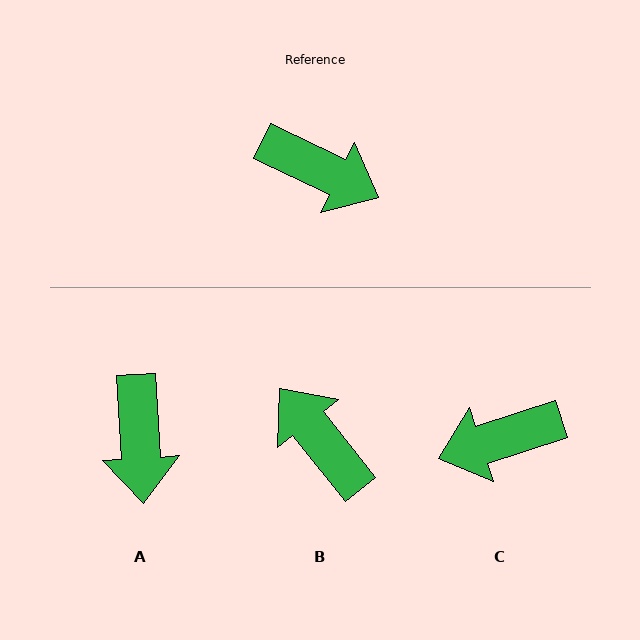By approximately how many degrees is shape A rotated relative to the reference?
Approximately 61 degrees clockwise.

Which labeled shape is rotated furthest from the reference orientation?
B, about 155 degrees away.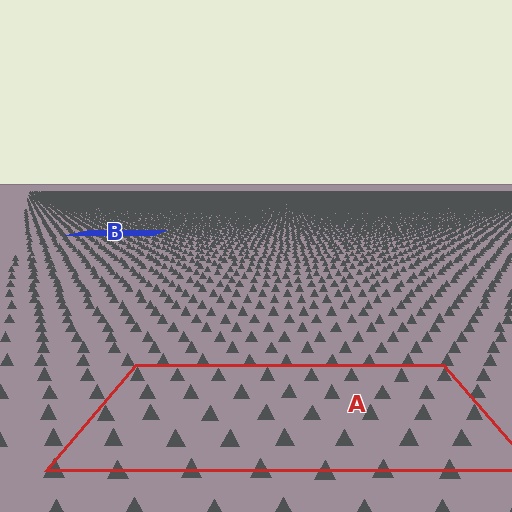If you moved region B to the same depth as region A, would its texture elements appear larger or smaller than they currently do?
They would appear larger. At a closer depth, the same texture elements are projected at a bigger on-screen size.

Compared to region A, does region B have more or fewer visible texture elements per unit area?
Region B has more texture elements per unit area — they are packed more densely because it is farther away.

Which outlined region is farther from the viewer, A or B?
Region B is farther from the viewer — the texture elements inside it appear smaller and more densely packed.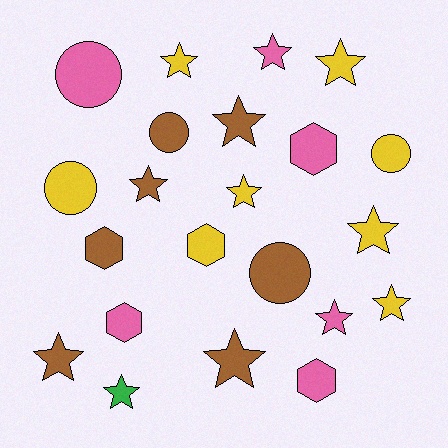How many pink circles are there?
There is 1 pink circle.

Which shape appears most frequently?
Star, with 12 objects.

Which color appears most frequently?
Yellow, with 8 objects.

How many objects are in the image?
There are 22 objects.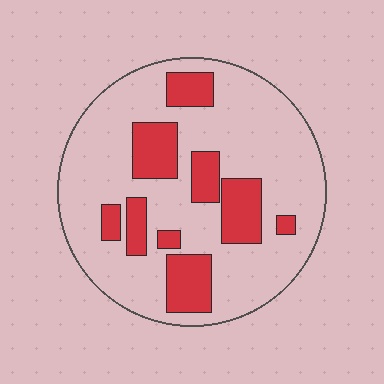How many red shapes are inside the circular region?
9.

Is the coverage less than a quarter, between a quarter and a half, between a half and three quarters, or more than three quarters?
Less than a quarter.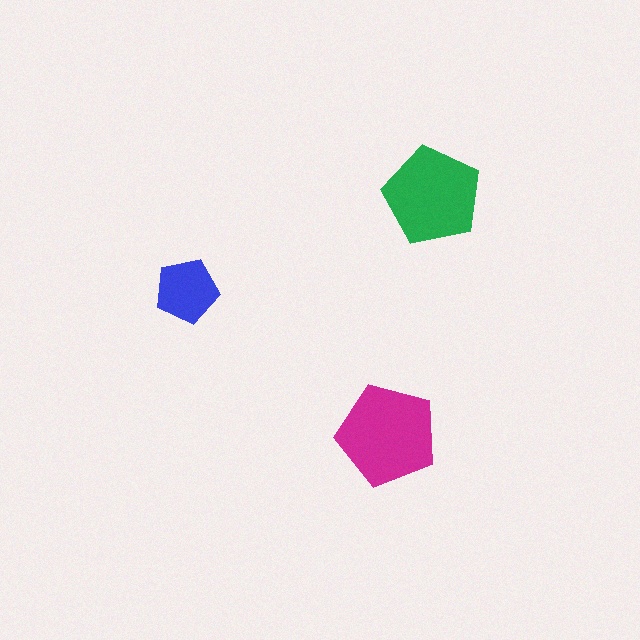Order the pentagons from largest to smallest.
the magenta one, the green one, the blue one.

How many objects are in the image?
There are 3 objects in the image.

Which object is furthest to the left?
The blue pentagon is leftmost.